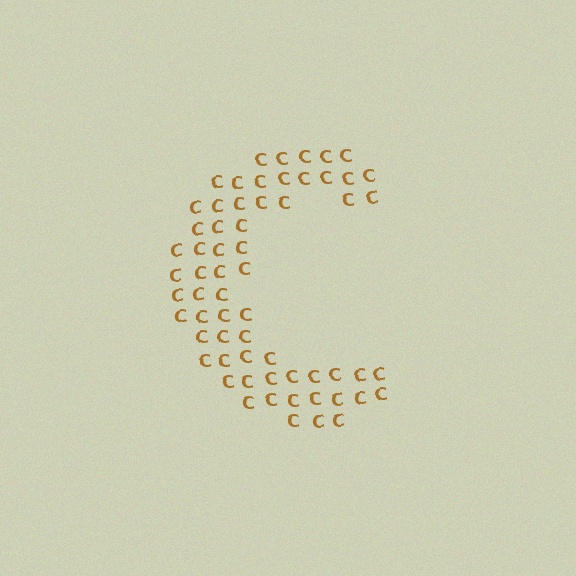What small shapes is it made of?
It is made of small letter C's.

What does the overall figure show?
The overall figure shows the letter C.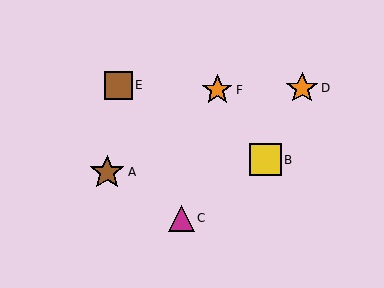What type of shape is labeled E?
Shape E is a brown square.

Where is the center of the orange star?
The center of the orange star is at (217, 90).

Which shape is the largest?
The brown star (labeled A) is the largest.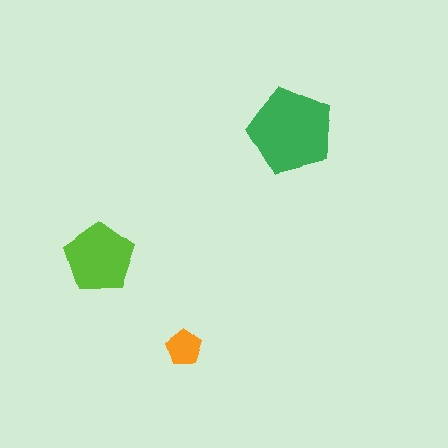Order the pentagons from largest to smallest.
the green one, the lime one, the orange one.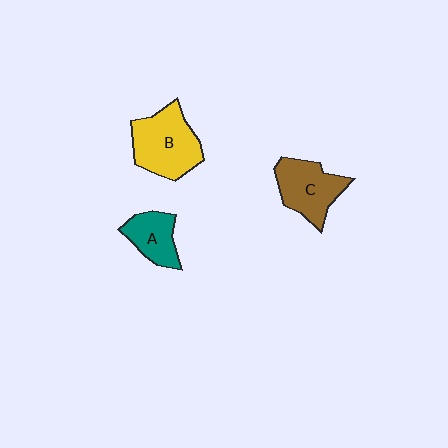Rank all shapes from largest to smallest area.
From largest to smallest: B (yellow), C (brown), A (teal).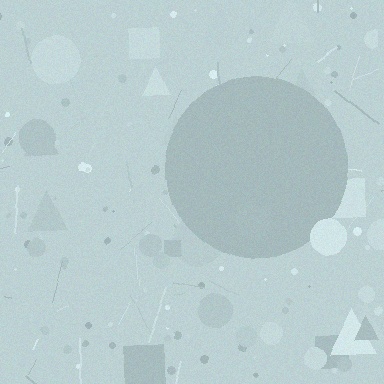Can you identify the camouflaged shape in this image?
The camouflaged shape is a circle.